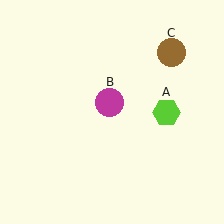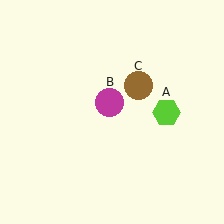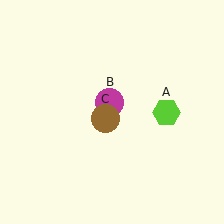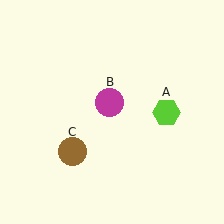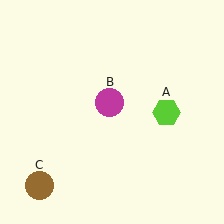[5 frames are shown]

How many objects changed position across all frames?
1 object changed position: brown circle (object C).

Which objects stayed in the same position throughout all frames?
Lime hexagon (object A) and magenta circle (object B) remained stationary.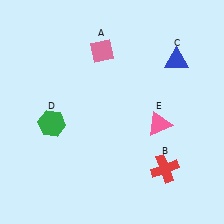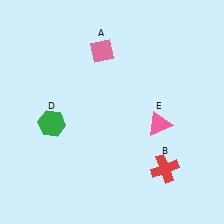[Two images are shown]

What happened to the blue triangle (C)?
The blue triangle (C) was removed in Image 2. It was in the top-right area of Image 1.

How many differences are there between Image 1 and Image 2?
There is 1 difference between the two images.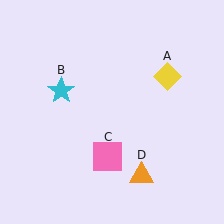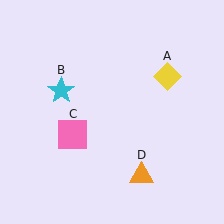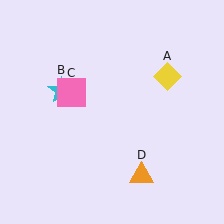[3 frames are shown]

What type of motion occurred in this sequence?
The pink square (object C) rotated clockwise around the center of the scene.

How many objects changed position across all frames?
1 object changed position: pink square (object C).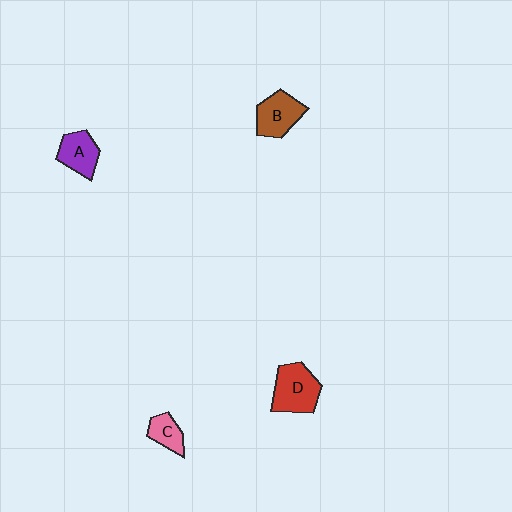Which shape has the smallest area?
Shape C (pink).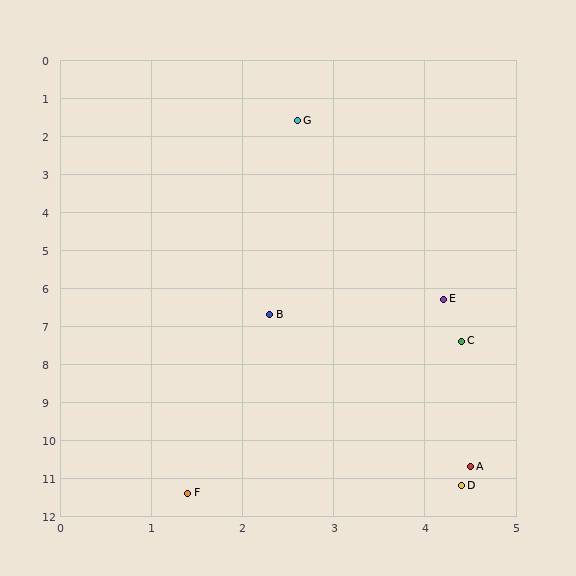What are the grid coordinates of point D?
Point D is at approximately (4.4, 11.2).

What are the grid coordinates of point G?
Point G is at approximately (2.6, 1.6).